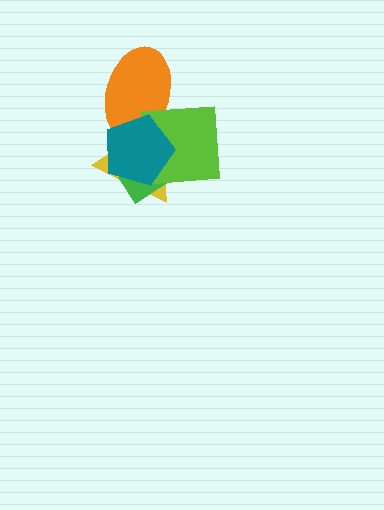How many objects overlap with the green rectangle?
3 objects overlap with the green rectangle.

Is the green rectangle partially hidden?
Yes, it is partially covered by another shape.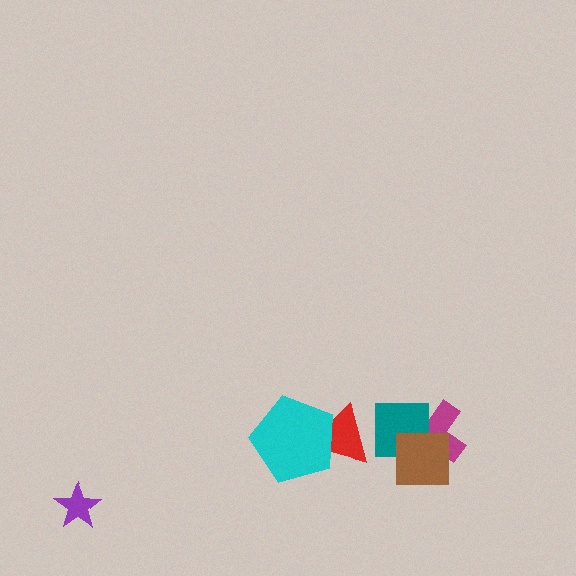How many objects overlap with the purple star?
0 objects overlap with the purple star.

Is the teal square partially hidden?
Yes, it is partially covered by another shape.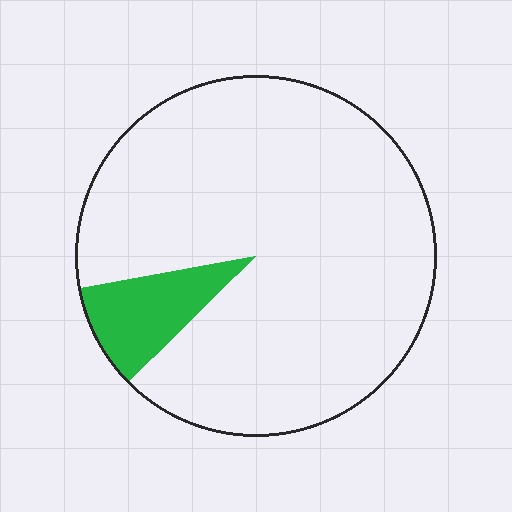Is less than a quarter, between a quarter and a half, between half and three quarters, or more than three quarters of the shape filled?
Less than a quarter.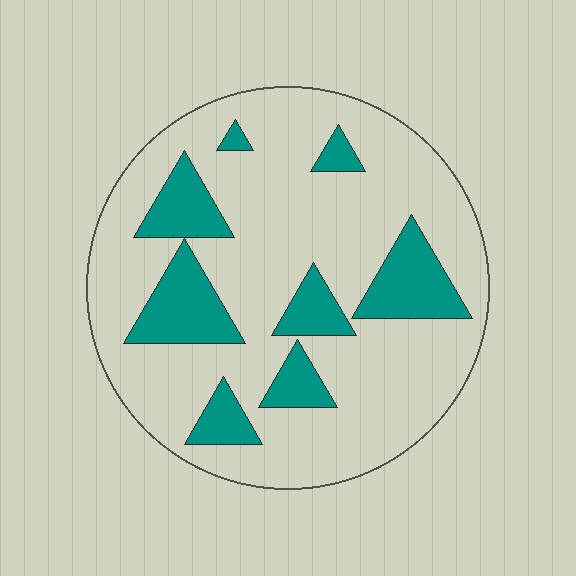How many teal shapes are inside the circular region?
8.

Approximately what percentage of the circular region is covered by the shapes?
Approximately 20%.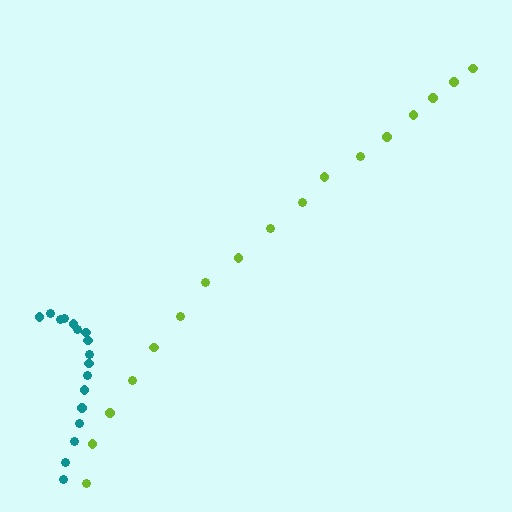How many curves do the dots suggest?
There are 2 distinct paths.